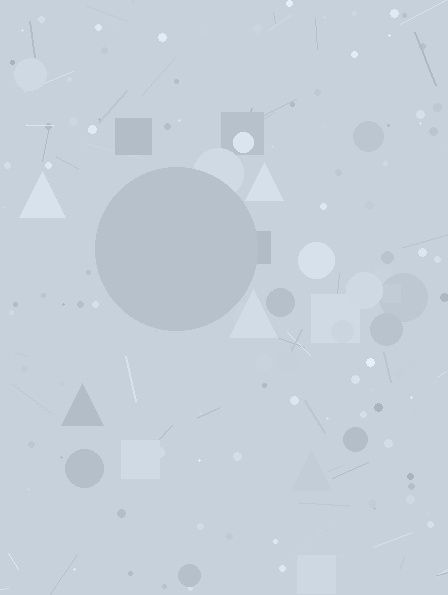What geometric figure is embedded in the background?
A circle is embedded in the background.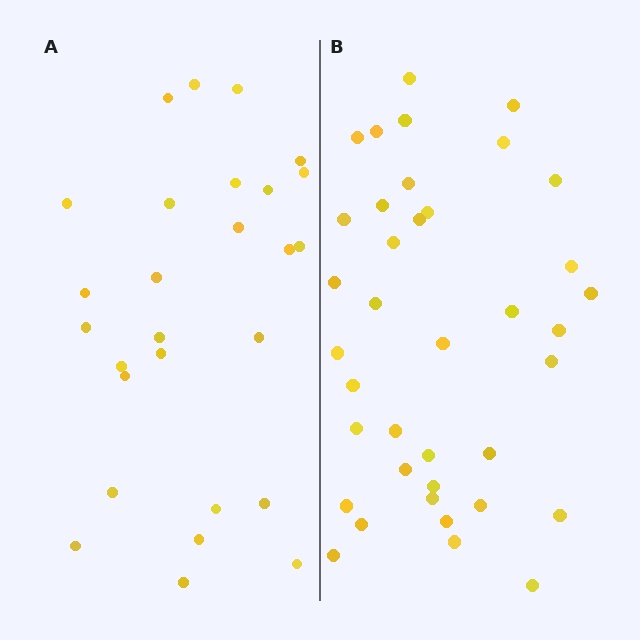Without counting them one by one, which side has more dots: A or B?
Region B (the right region) has more dots.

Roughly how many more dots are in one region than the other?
Region B has roughly 12 or so more dots than region A.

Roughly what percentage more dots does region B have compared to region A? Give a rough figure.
About 40% more.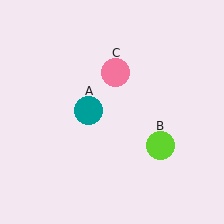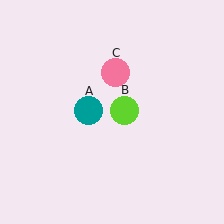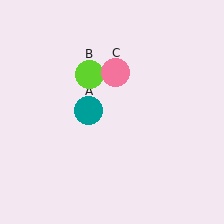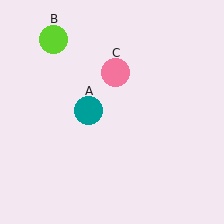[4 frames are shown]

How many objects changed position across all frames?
1 object changed position: lime circle (object B).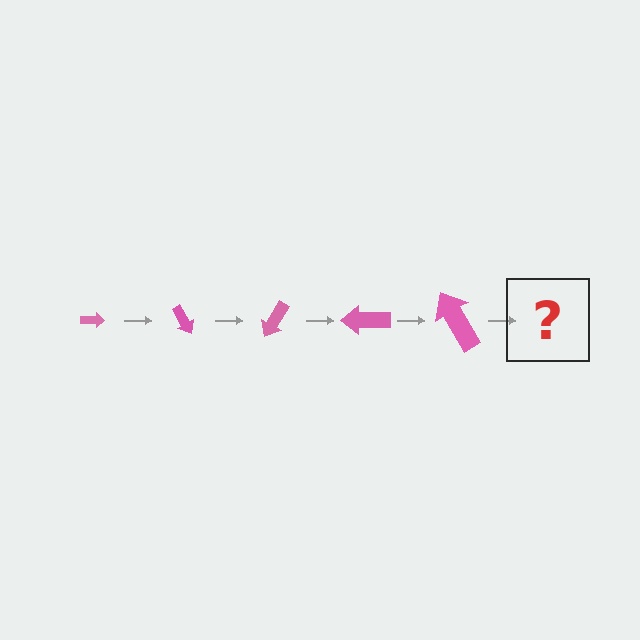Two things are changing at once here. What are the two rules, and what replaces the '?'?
The two rules are that the arrow grows larger each step and it rotates 60 degrees each step. The '?' should be an arrow, larger than the previous one and rotated 300 degrees from the start.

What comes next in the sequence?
The next element should be an arrow, larger than the previous one and rotated 300 degrees from the start.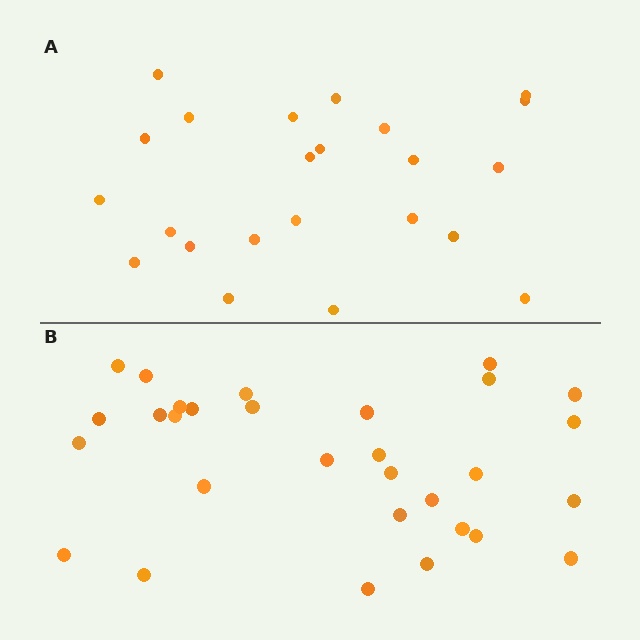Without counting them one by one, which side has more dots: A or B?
Region B (the bottom region) has more dots.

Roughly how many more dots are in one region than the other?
Region B has roughly 8 or so more dots than region A.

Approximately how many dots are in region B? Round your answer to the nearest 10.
About 30 dots.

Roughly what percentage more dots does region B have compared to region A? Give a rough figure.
About 30% more.